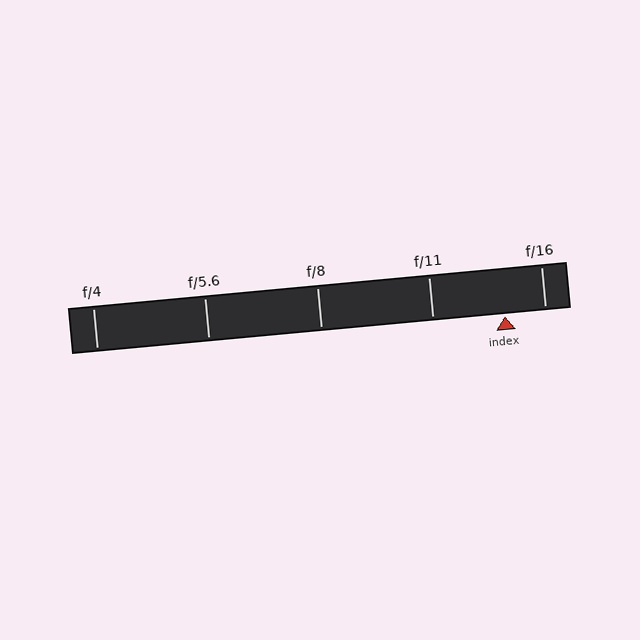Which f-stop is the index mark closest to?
The index mark is closest to f/16.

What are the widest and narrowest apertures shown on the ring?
The widest aperture shown is f/4 and the narrowest is f/16.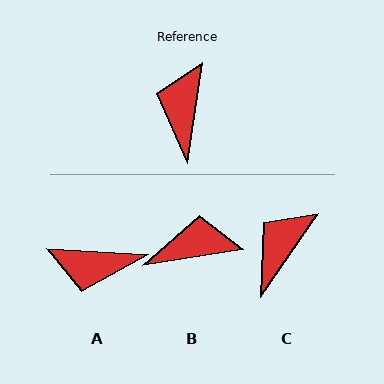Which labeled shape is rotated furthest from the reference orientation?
A, about 96 degrees away.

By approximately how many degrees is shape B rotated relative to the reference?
Approximately 73 degrees clockwise.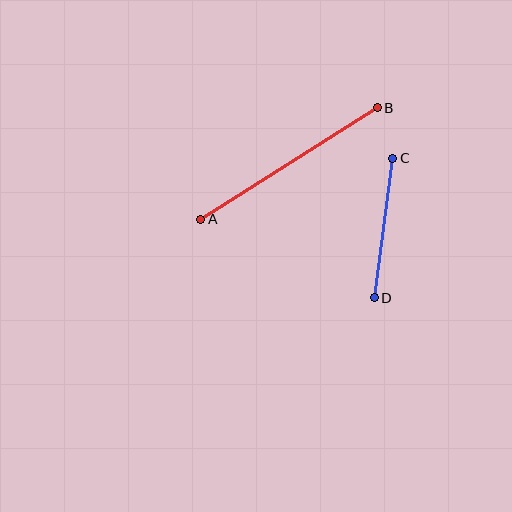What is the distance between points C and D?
The distance is approximately 141 pixels.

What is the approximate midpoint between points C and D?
The midpoint is at approximately (384, 228) pixels.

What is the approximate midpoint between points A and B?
The midpoint is at approximately (289, 163) pixels.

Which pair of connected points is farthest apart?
Points A and B are farthest apart.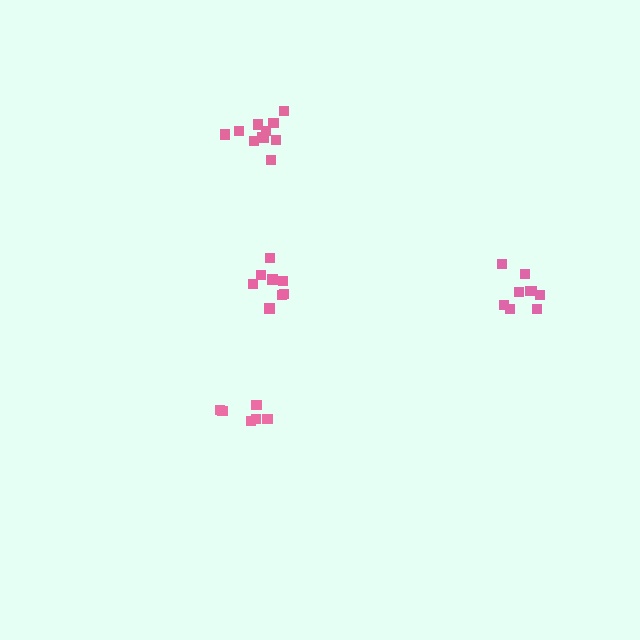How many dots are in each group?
Group 1: 9 dots, Group 2: 6 dots, Group 3: 9 dots, Group 4: 11 dots (35 total).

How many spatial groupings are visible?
There are 4 spatial groupings.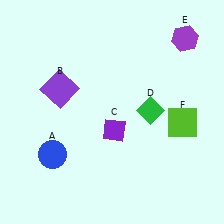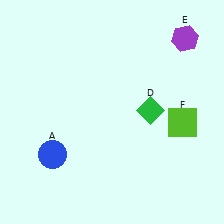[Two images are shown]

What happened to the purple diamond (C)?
The purple diamond (C) was removed in Image 2. It was in the bottom-right area of Image 1.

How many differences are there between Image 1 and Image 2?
There are 2 differences between the two images.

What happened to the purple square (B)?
The purple square (B) was removed in Image 2. It was in the top-left area of Image 1.